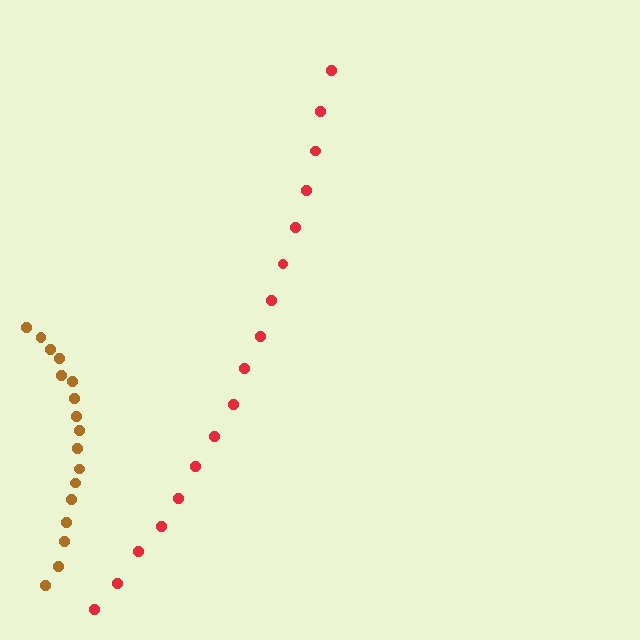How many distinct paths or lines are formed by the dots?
There are 2 distinct paths.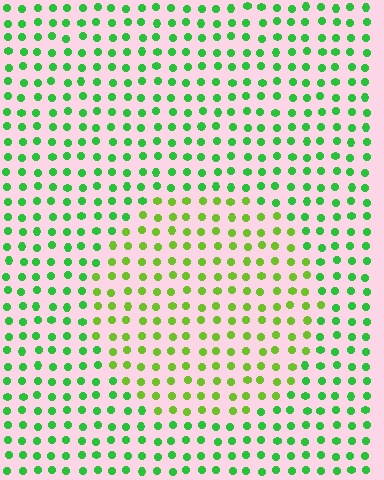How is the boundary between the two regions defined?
The boundary is defined purely by a slight shift in hue (about 34 degrees). Spacing, size, and orientation are identical on both sides.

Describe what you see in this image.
The image is filled with small green elements in a uniform arrangement. A circle-shaped region is visible where the elements are tinted to a slightly different hue, forming a subtle color boundary.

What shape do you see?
I see a circle.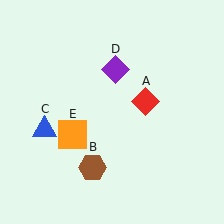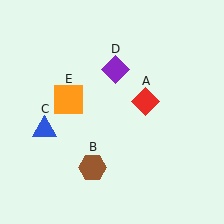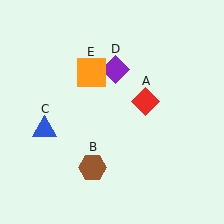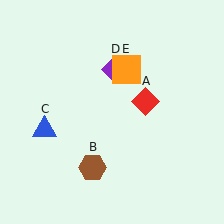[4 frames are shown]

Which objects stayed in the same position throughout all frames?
Red diamond (object A) and brown hexagon (object B) and blue triangle (object C) and purple diamond (object D) remained stationary.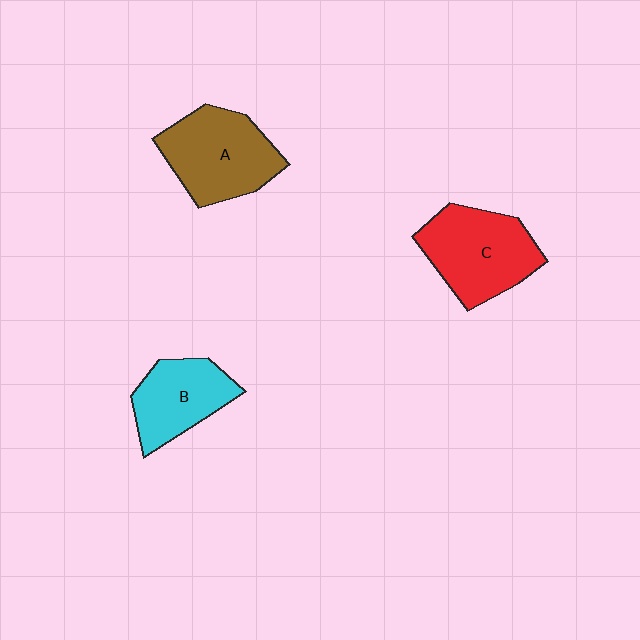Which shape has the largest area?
Shape A (brown).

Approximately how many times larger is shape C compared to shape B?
Approximately 1.3 times.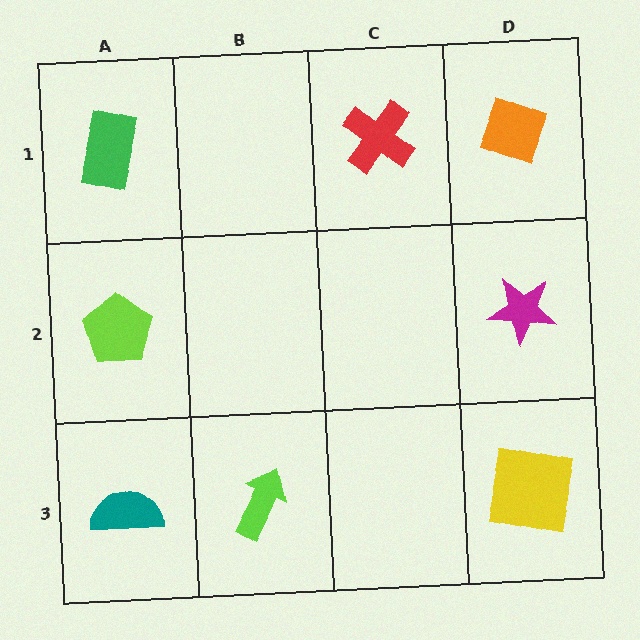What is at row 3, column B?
A lime arrow.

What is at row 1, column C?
A red cross.